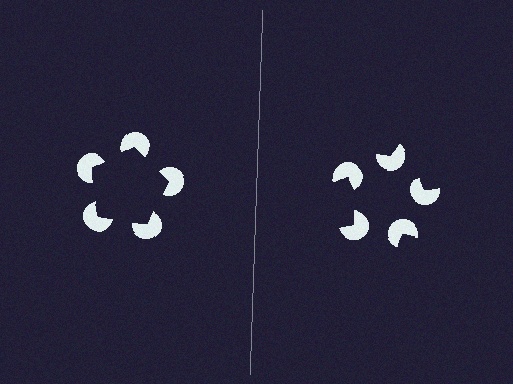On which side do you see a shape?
An illusory pentagon appears on the left side. On the right side the wedge cuts are rotated, so no coherent shape forms.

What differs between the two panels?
The pac-man discs are positioned identically on both sides; only the wedge orientations differ. On the left they align to a pentagon; on the right they are misaligned.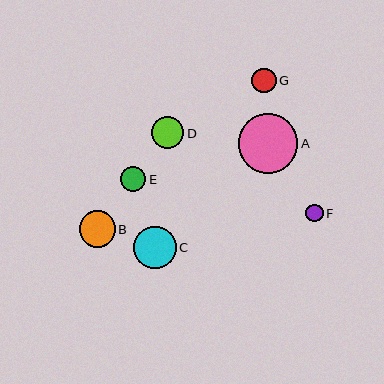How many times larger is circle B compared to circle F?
Circle B is approximately 2.1 times the size of circle F.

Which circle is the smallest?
Circle F is the smallest with a size of approximately 18 pixels.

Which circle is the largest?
Circle A is the largest with a size of approximately 59 pixels.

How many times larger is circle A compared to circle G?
Circle A is approximately 2.5 times the size of circle G.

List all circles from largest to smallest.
From largest to smallest: A, C, B, D, E, G, F.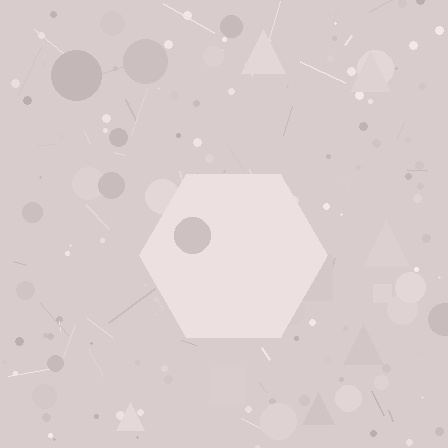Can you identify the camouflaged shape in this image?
The camouflaged shape is a hexagon.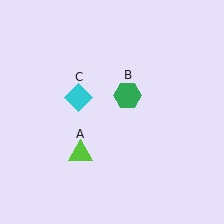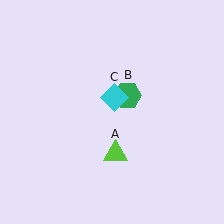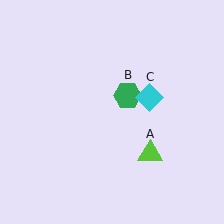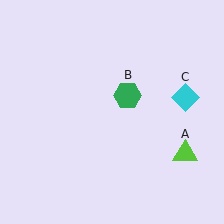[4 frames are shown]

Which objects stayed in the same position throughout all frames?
Green hexagon (object B) remained stationary.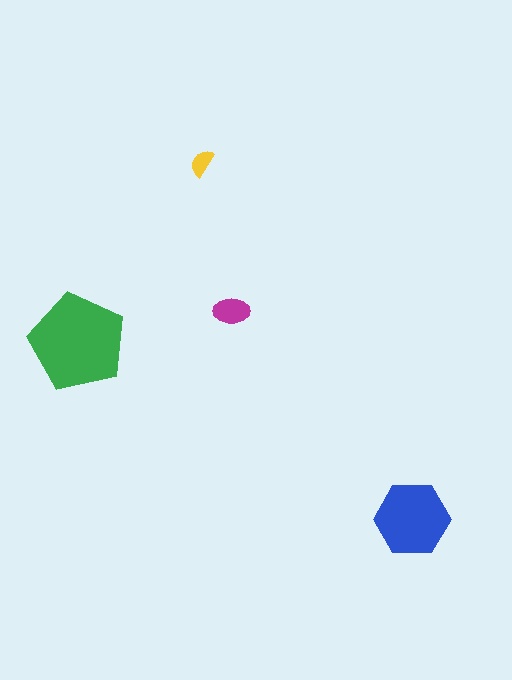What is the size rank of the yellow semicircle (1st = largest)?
4th.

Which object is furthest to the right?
The blue hexagon is rightmost.